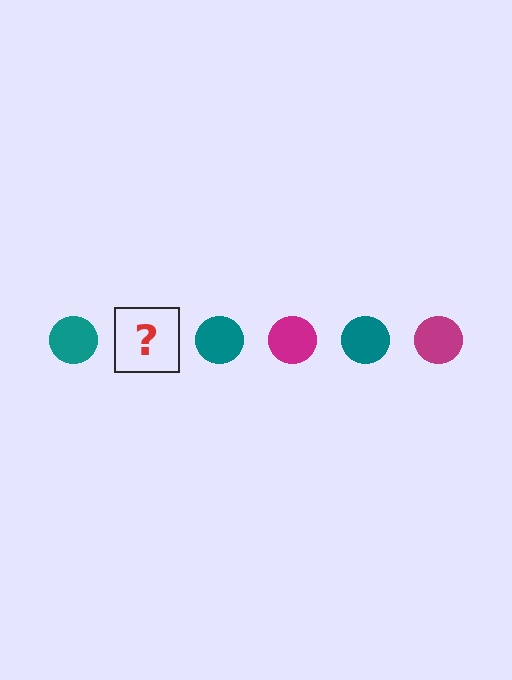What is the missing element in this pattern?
The missing element is a magenta circle.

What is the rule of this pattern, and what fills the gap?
The rule is that the pattern cycles through teal, magenta circles. The gap should be filled with a magenta circle.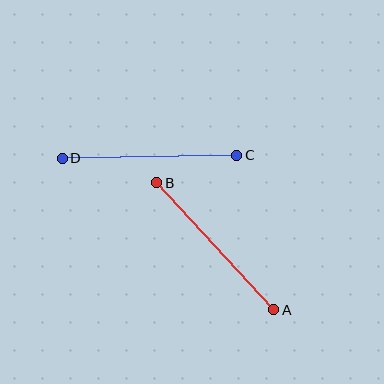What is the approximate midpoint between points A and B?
The midpoint is at approximately (215, 246) pixels.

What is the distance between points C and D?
The distance is approximately 175 pixels.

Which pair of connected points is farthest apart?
Points C and D are farthest apart.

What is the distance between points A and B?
The distance is approximately 173 pixels.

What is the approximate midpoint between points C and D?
The midpoint is at approximately (149, 157) pixels.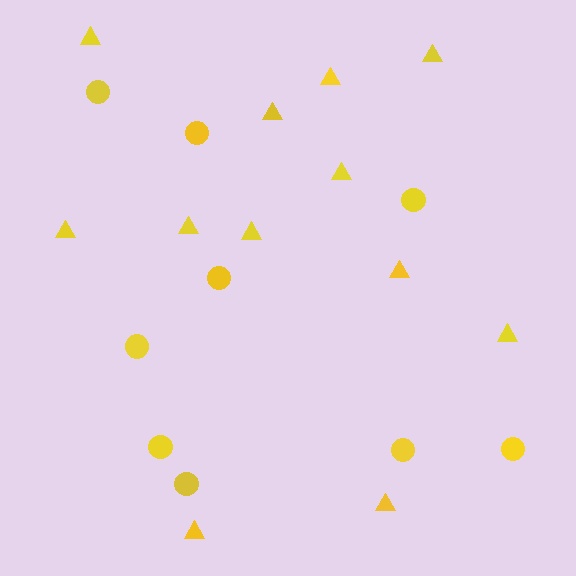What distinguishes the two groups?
There are 2 groups: one group of circles (9) and one group of triangles (12).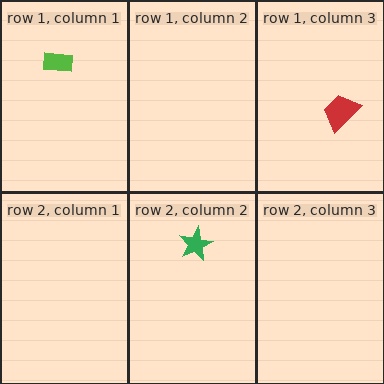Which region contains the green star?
The row 2, column 2 region.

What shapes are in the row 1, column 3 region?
The red trapezoid.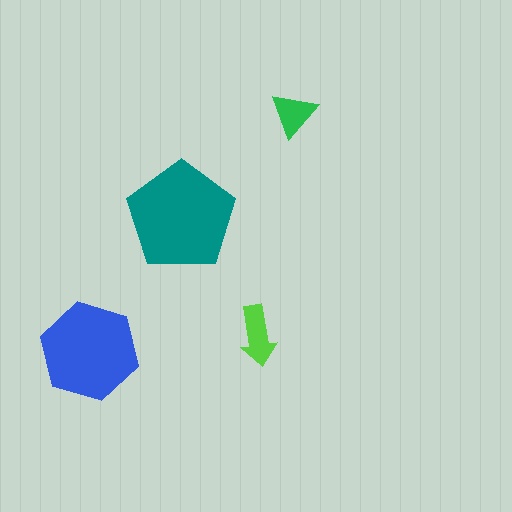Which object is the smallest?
The green triangle.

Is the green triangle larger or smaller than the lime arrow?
Smaller.